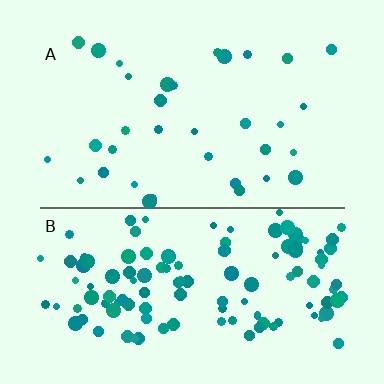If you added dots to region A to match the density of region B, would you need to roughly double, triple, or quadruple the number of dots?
Approximately quadruple.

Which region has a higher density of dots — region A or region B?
B (the bottom).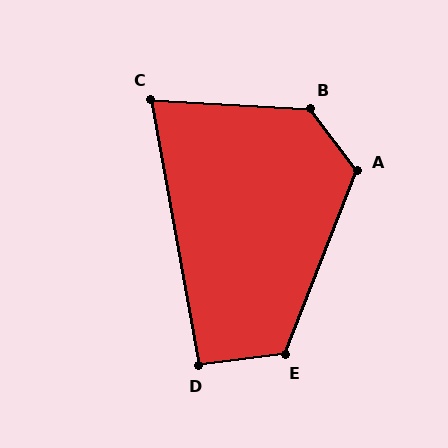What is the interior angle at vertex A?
Approximately 121 degrees (obtuse).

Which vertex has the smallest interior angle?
C, at approximately 77 degrees.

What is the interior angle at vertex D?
Approximately 93 degrees (approximately right).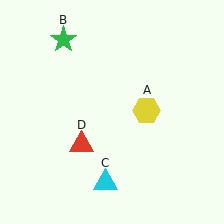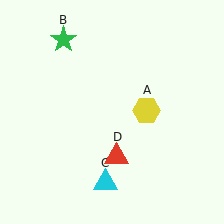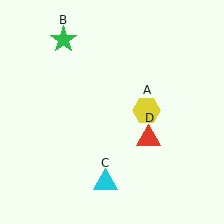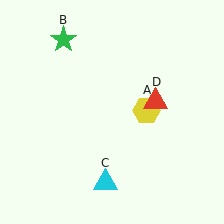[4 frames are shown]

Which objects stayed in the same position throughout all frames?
Yellow hexagon (object A) and green star (object B) and cyan triangle (object C) remained stationary.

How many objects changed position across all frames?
1 object changed position: red triangle (object D).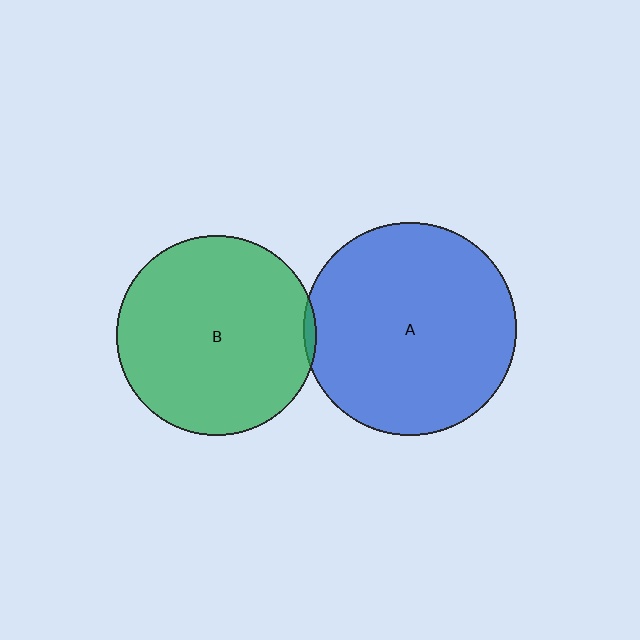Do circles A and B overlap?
Yes.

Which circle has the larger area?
Circle A (blue).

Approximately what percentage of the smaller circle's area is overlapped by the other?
Approximately 5%.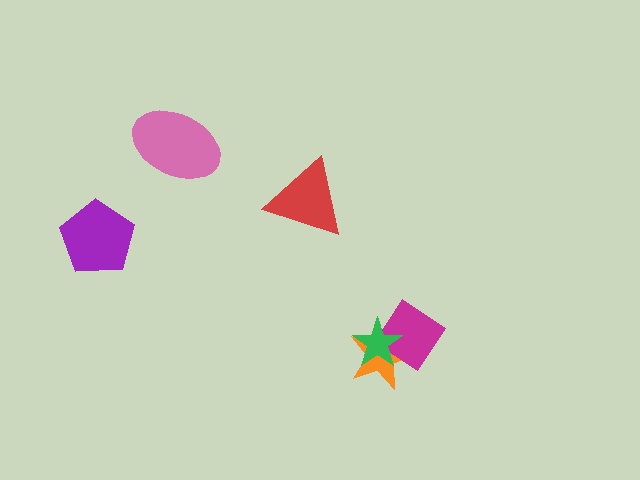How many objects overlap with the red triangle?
0 objects overlap with the red triangle.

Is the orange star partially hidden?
Yes, it is partially covered by another shape.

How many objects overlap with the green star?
2 objects overlap with the green star.